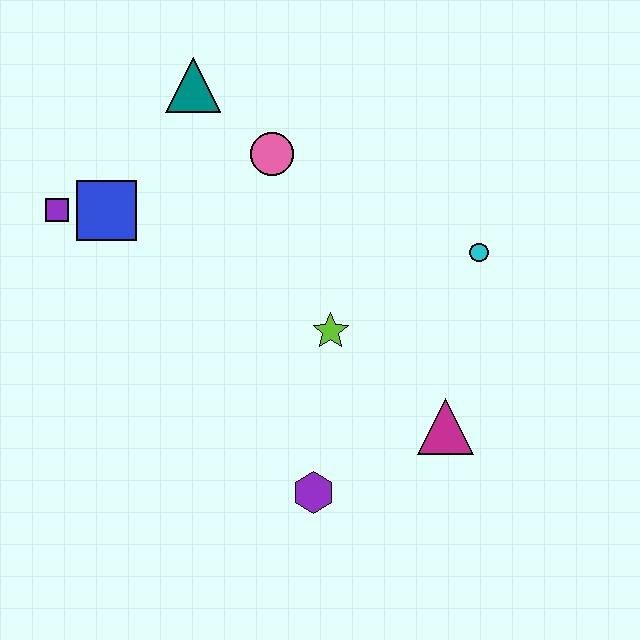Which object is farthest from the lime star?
The purple square is farthest from the lime star.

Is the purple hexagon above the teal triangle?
No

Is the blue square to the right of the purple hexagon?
No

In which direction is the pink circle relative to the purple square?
The pink circle is to the right of the purple square.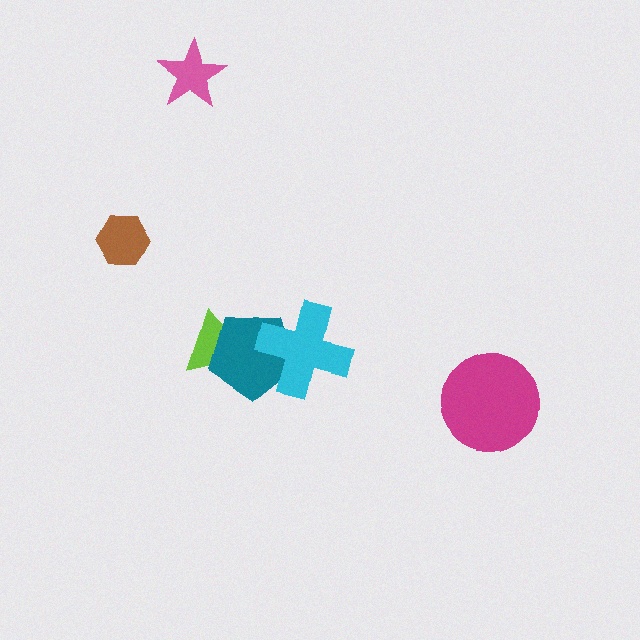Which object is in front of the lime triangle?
The teal pentagon is in front of the lime triangle.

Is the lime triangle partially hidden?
Yes, it is partially covered by another shape.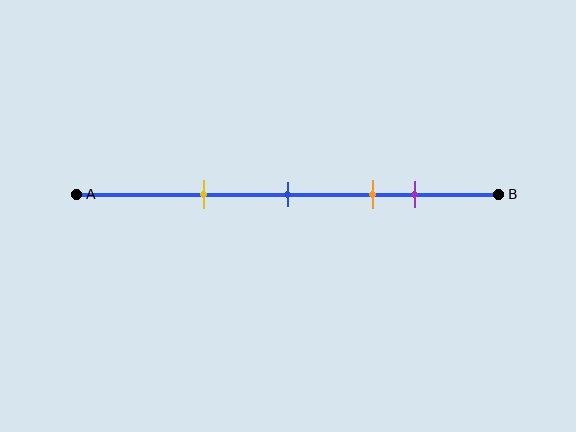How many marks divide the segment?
There are 4 marks dividing the segment.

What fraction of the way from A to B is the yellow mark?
The yellow mark is approximately 30% (0.3) of the way from A to B.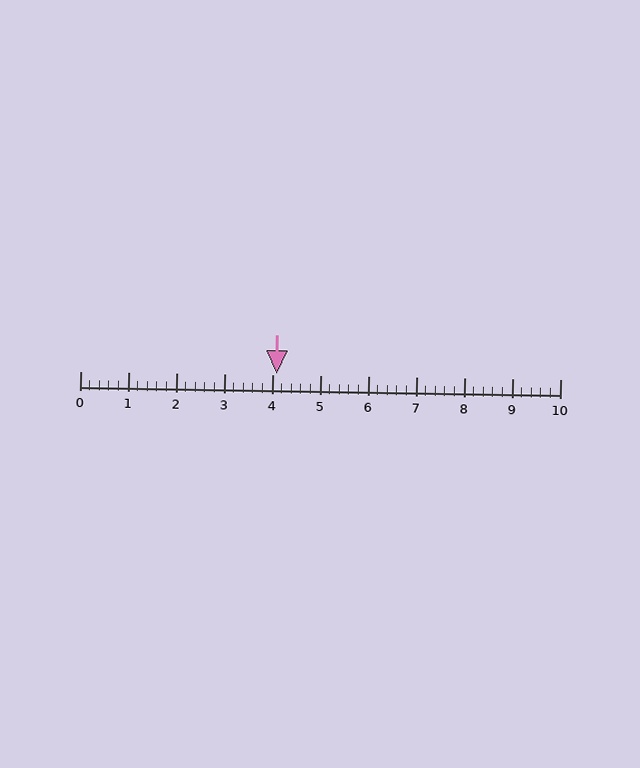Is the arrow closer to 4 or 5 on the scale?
The arrow is closer to 4.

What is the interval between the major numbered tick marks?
The major tick marks are spaced 1 units apart.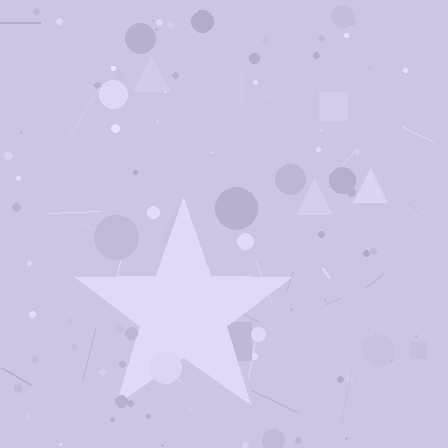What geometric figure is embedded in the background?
A star is embedded in the background.